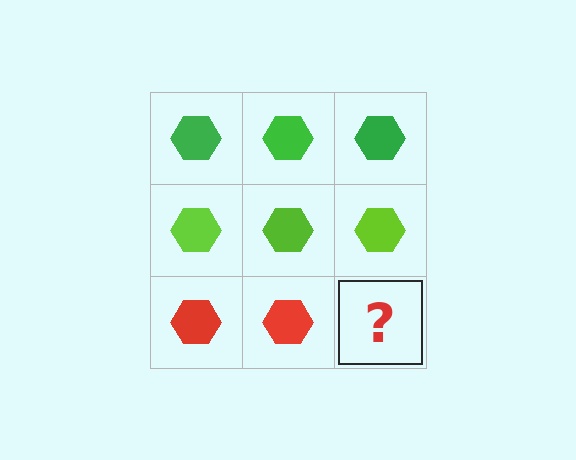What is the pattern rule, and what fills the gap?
The rule is that each row has a consistent color. The gap should be filled with a red hexagon.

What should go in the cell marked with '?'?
The missing cell should contain a red hexagon.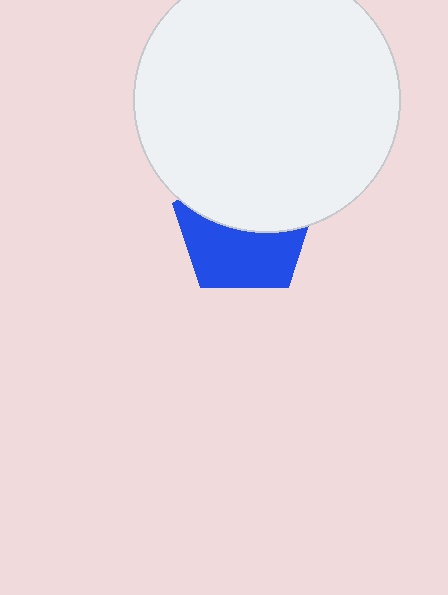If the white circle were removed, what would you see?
You would see the complete blue pentagon.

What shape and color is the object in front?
The object in front is a white circle.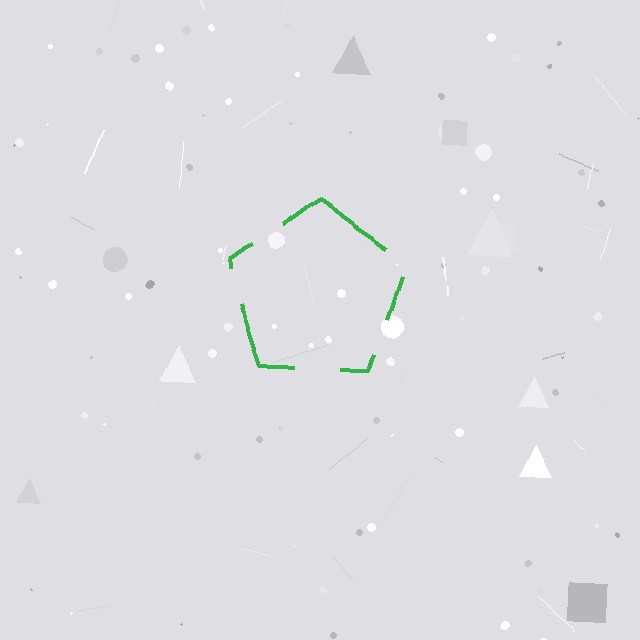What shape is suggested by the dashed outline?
The dashed outline suggests a pentagon.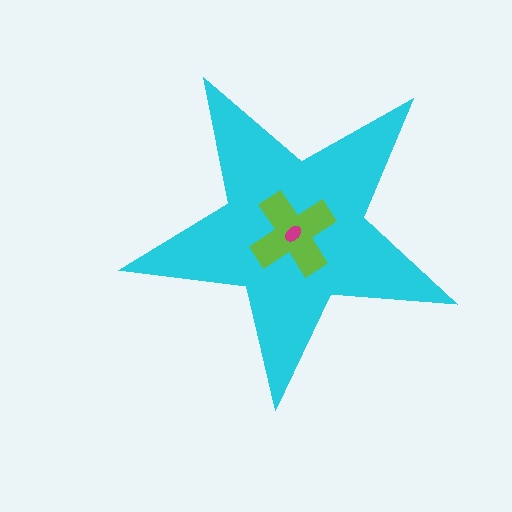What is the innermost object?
The magenta ellipse.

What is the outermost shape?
The cyan star.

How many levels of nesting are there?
3.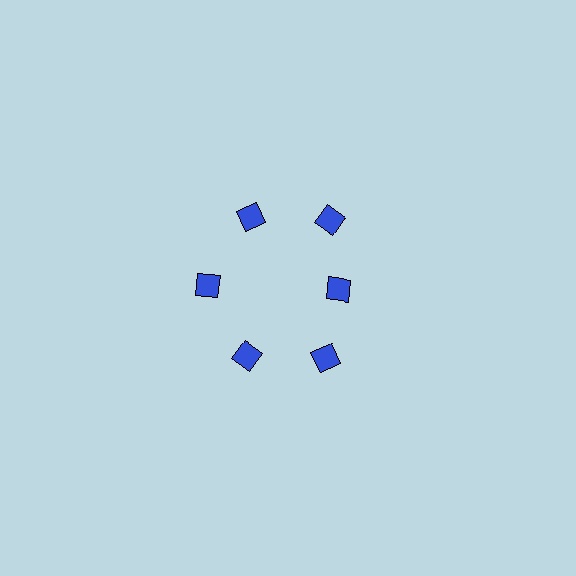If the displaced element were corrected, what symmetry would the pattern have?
It would have 6-fold rotational symmetry — the pattern would map onto itself every 60 degrees.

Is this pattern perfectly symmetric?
No. The 6 blue diamonds are arranged in a ring, but one element near the 3 o'clock position is pulled inward toward the center, breaking the 6-fold rotational symmetry.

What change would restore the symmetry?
The symmetry would be restored by moving it outward, back onto the ring so that all 6 diamonds sit at equal angles and equal distance from the center.